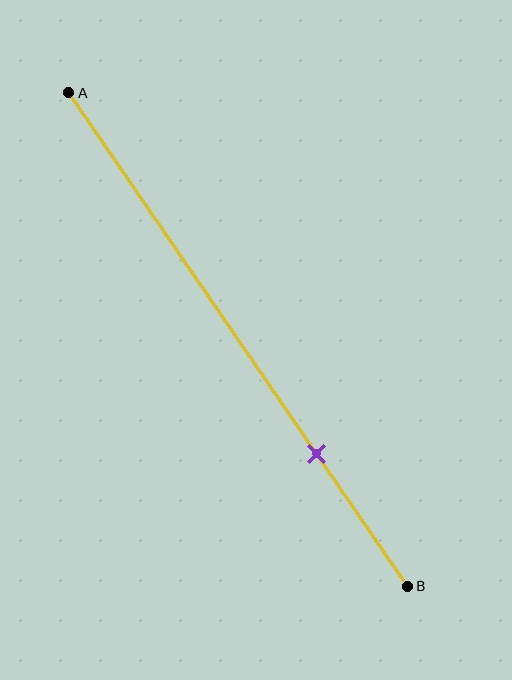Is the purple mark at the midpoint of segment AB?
No, the mark is at about 75% from A, not at the 50% midpoint.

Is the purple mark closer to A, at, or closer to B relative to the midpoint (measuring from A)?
The purple mark is closer to point B than the midpoint of segment AB.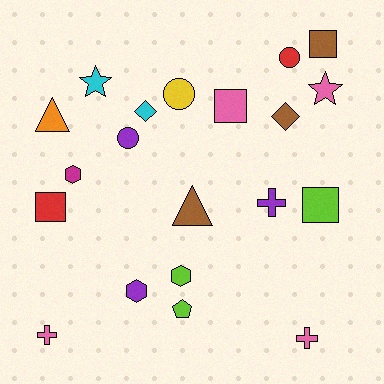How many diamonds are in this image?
There are 2 diamonds.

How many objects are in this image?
There are 20 objects.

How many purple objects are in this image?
There are 3 purple objects.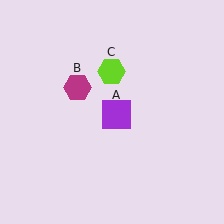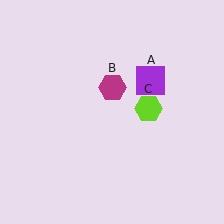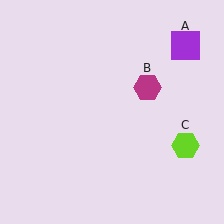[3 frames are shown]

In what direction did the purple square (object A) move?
The purple square (object A) moved up and to the right.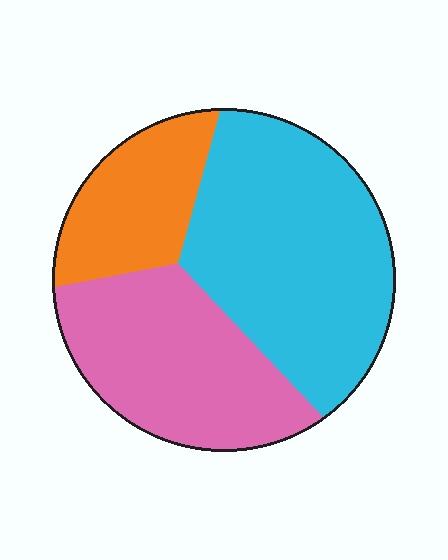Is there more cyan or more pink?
Cyan.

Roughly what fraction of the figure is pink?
Pink covers 34% of the figure.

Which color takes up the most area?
Cyan, at roughly 45%.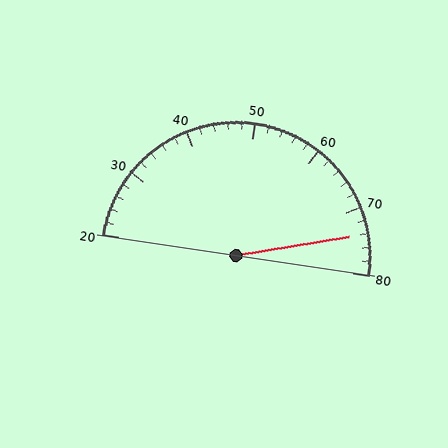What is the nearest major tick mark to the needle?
The nearest major tick mark is 70.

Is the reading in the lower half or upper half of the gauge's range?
The reading is in the upper half of the range (20 to 80).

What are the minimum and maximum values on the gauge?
The gauge ranges from 20 to 80.